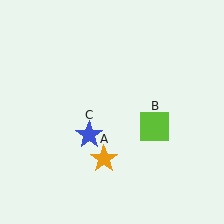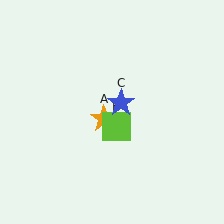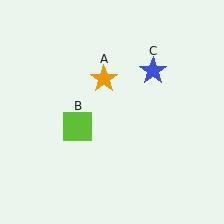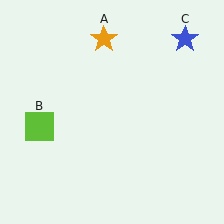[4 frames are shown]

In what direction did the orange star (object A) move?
The orange star (object A) moved up.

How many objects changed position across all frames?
3 objects changed position: orange star (object A), lime square (object B), blue star (object C).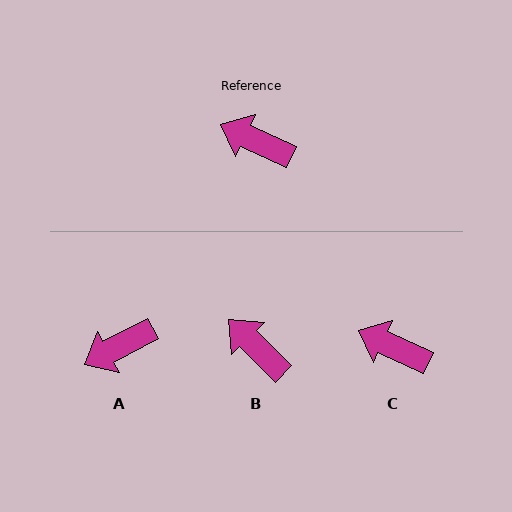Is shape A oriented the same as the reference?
No, it is off by about 52 degrees.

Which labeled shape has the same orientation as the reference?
C.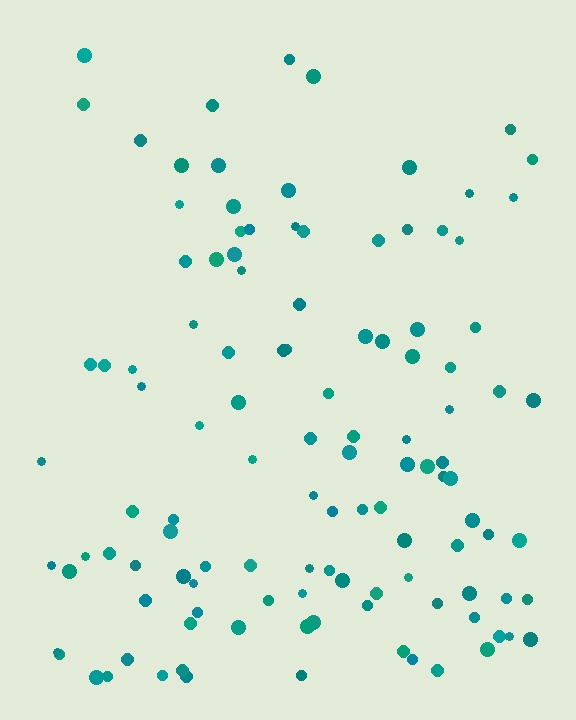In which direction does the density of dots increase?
From top to bottom, with the bottom side densest.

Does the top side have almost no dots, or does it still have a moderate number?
Still a moderate number, just noticeably fewer than the bottom.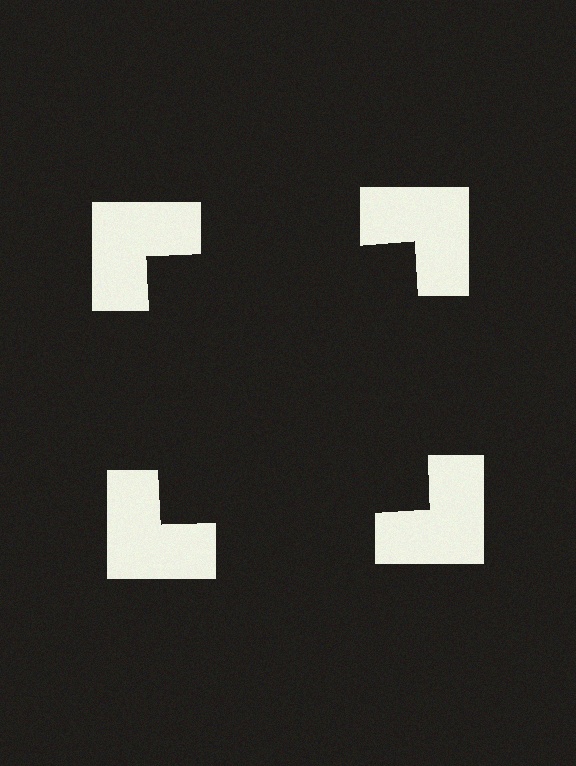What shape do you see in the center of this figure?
An illusory square — its edges are inferred from the aligned wedge cuts in the notched squares, not physically drawn.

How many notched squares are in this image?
There are 4 — one at each vertex of the illusory square.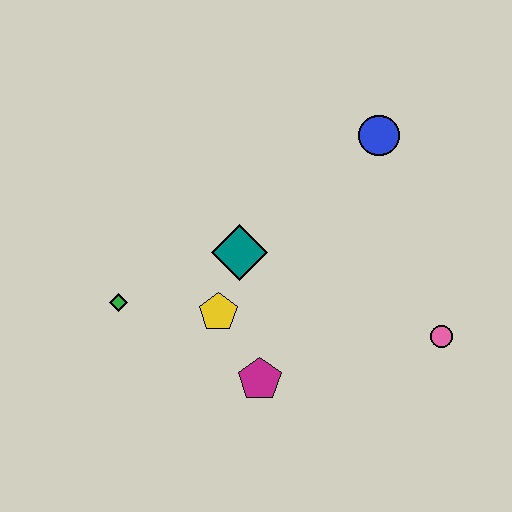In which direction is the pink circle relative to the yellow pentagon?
The pink circle is to the right of the yellow pentagon.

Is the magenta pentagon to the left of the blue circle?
Yes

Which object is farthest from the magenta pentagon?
The blue circle is farthest from the magenta pentagon.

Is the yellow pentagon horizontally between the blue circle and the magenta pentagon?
No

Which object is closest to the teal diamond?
The yellow pentagon is closest to the teal diamond.